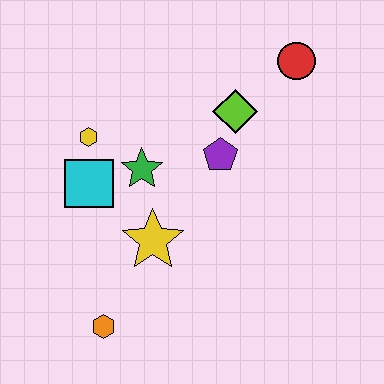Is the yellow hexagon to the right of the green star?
No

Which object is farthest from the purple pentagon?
The orange hexagon is farthest from the purple pentagon.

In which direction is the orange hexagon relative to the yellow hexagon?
The orange hexagon is below the yellow hexagon.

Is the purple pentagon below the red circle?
Yes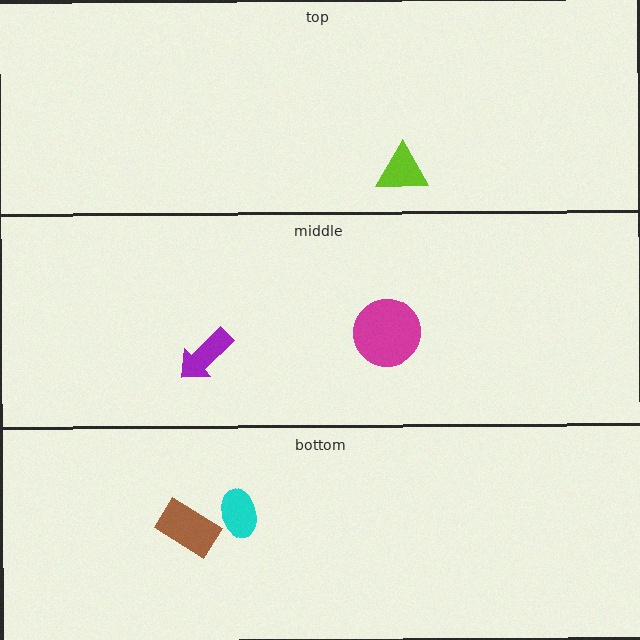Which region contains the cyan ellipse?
The bottom region.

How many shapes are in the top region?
1.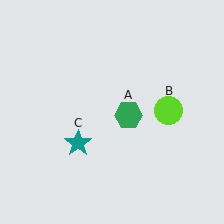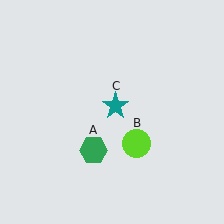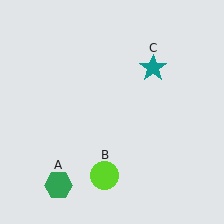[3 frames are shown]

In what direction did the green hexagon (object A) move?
The green hexagon (object A) moved down and to the left.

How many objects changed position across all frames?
3 objects changed position: green hexagon (object A), lime circle (object B), teal star (object C).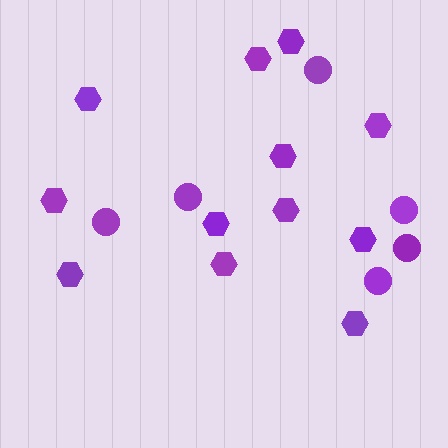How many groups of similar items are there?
There are 2 groups: one group of hexagons (12) and one group of circles (6).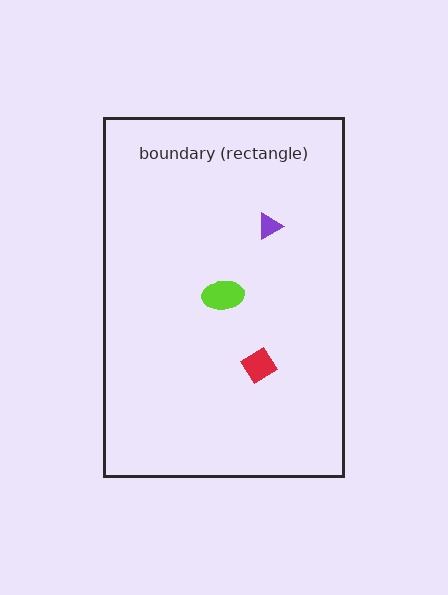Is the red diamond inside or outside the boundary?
Inside.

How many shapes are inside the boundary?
3 inside, 0 outside.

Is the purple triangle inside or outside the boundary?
Inside.